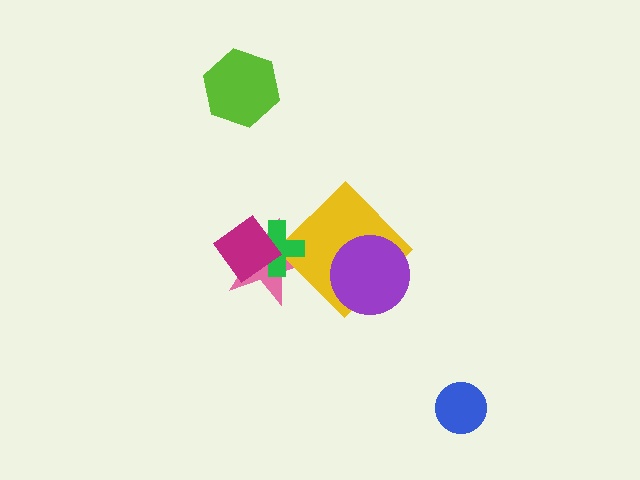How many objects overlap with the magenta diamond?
2 objects overlap with the magenta diamond.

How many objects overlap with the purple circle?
1 object overlaps with the purple circle.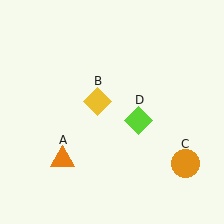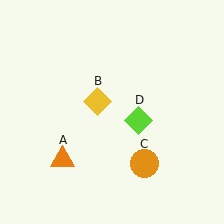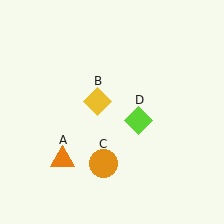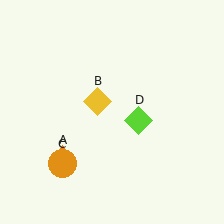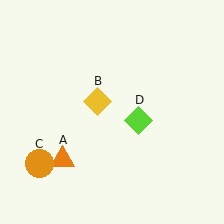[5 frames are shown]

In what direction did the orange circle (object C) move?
The orange circle (object C) moved left.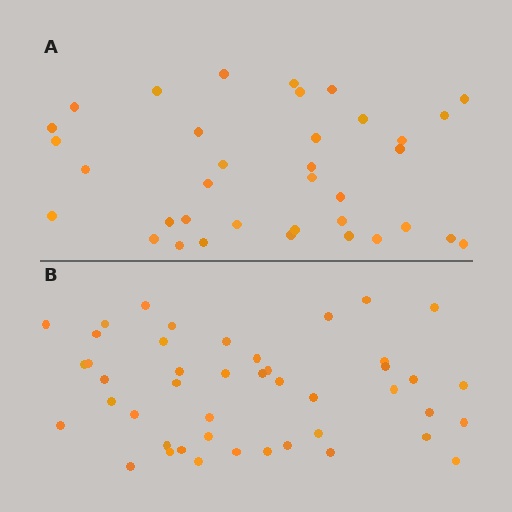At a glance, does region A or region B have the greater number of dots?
Region B (the bottom region) has more dots.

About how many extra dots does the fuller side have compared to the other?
Region B has roughly 8 or so more dots than region A.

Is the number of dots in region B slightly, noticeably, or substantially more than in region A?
Region B has noticeably more, but not dramatically so. The ratio is roughly 1.2 to 1.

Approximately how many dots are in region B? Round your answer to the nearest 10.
About 40 dots. (The exact count is 45, which rounds to 40.)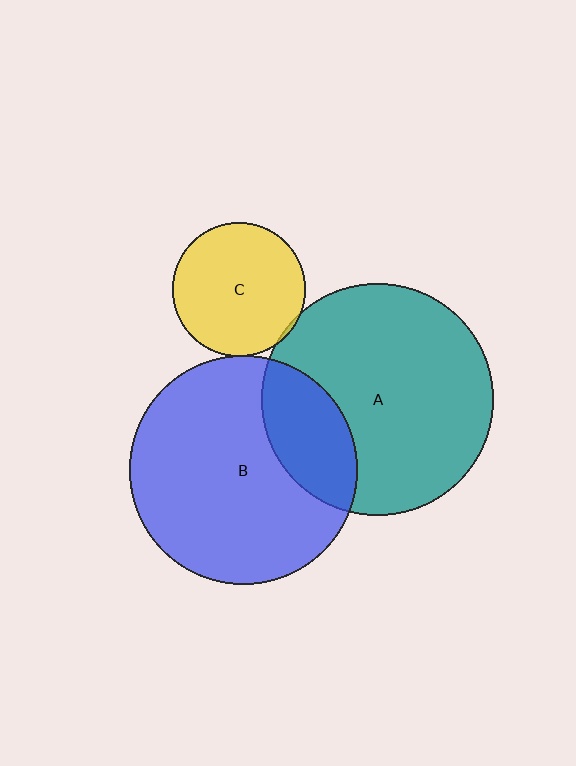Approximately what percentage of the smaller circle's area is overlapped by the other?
Approximately 5%.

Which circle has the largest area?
Circle A (teal).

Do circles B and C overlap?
Yes.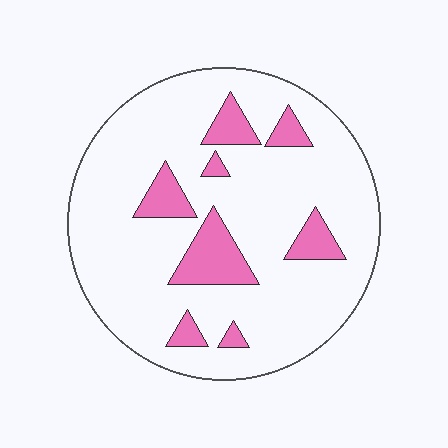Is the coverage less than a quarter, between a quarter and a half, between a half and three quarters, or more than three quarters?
Less than a quarter.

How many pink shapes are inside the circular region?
8.